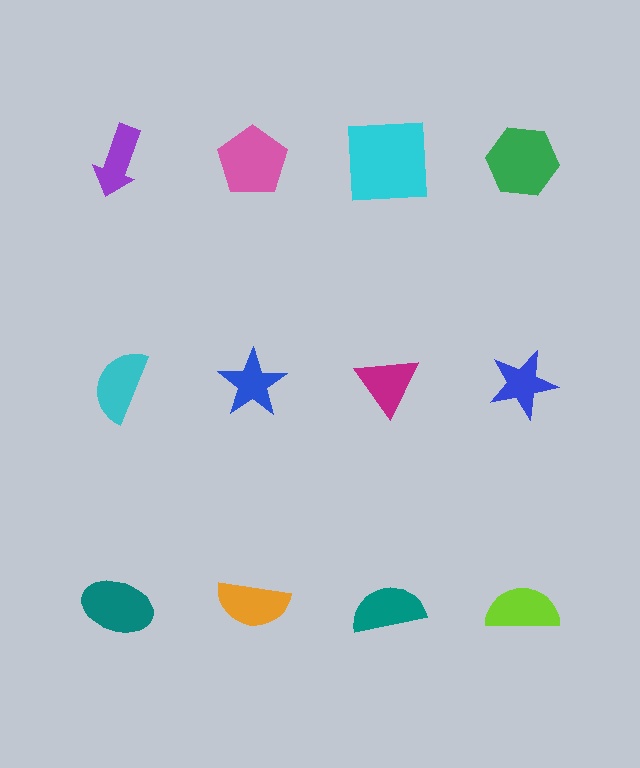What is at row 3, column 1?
A teal ellipse.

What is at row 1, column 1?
A purple arrow.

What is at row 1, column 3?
A cyan square.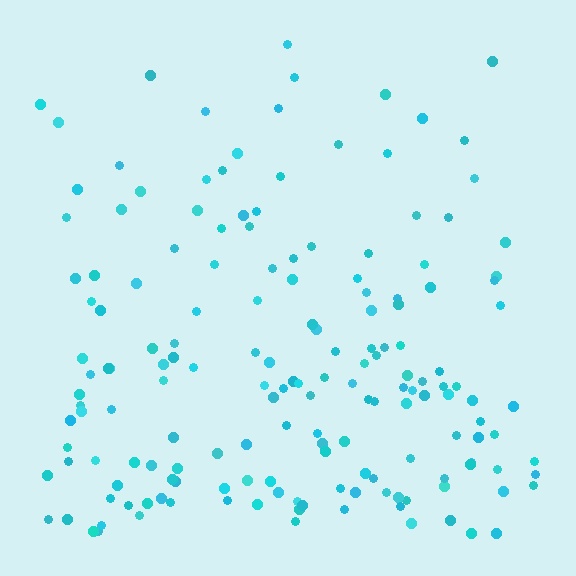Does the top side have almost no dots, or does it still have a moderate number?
Still a moderate number, just noticeably fewer than the bottom.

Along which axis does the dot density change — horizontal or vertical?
Vertical.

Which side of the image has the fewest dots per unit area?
The top.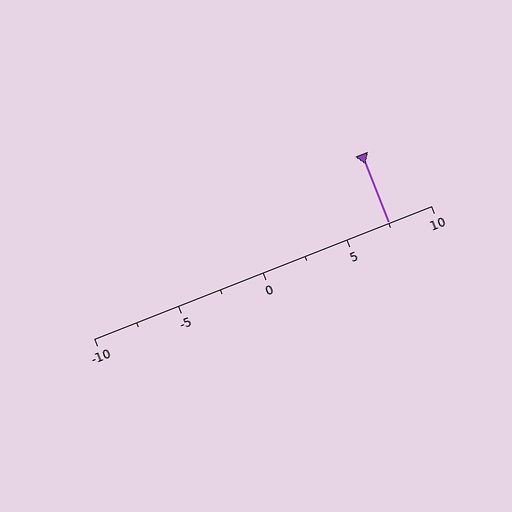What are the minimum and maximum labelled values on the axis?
The axis runs from -10 to 10.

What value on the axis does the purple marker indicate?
The marker indicates approximately 7.5.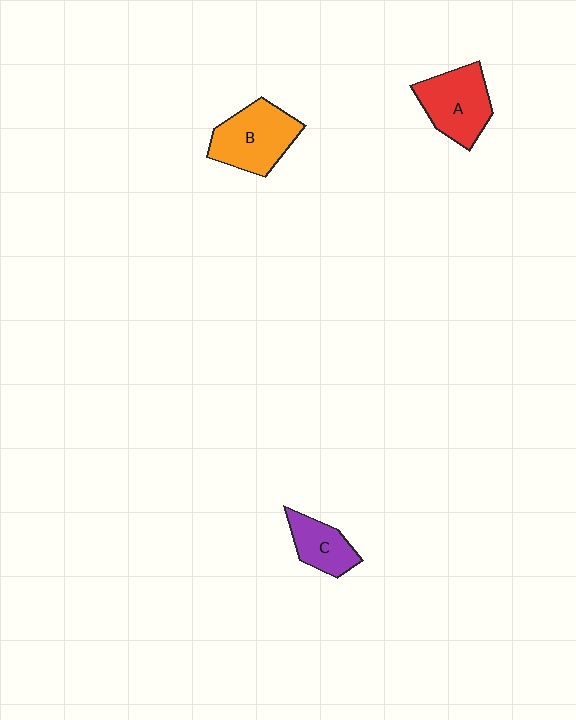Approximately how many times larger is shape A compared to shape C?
Approximately 1.5 times.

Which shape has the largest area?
Shape B (orange).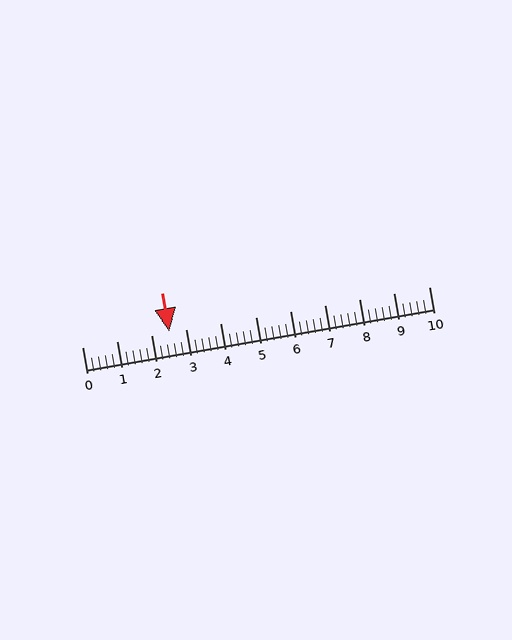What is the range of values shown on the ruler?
The ruler shows values from 0 to 10.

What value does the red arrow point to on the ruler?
The red arrow points to approximately 2.5.